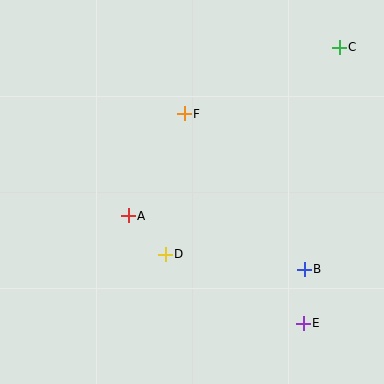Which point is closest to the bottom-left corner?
Point D is closest to the bottom-left corner.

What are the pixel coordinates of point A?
Point A is at (128, 216).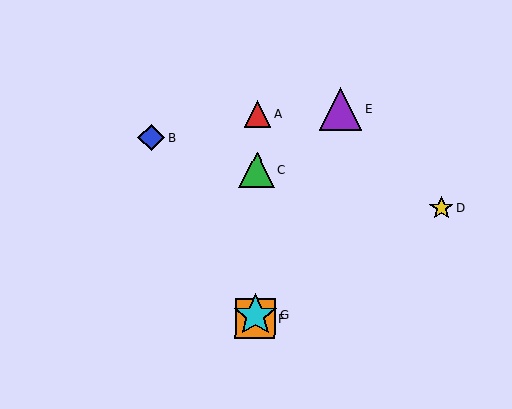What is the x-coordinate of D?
Object D is at x≈441.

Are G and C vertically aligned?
Yes, both are at x≈255.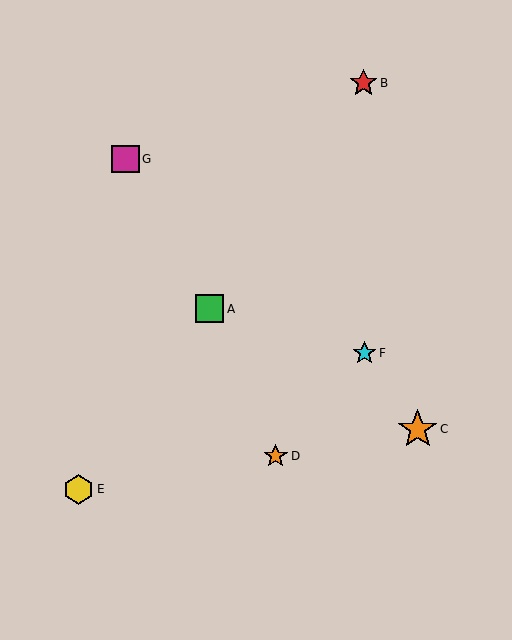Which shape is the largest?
The orange star (labeled C) is the largest.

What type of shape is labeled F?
Shape F is a cyan star.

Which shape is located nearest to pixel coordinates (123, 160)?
The magenta square (labeled G) at (125, 159) is nearest to that location.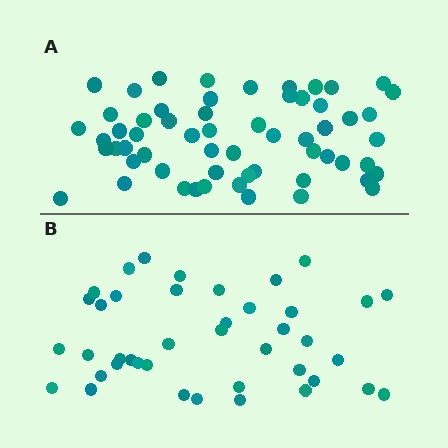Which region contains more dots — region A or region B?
Region A (the top region) has more dots.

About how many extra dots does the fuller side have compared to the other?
Region A has approximately 20 more dots than region B.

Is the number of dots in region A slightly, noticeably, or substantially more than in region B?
Region A has noticeably more, but not dramatically so. The ratio is roughly 1.4 to 1.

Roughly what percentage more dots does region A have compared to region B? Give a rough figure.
About 45% more.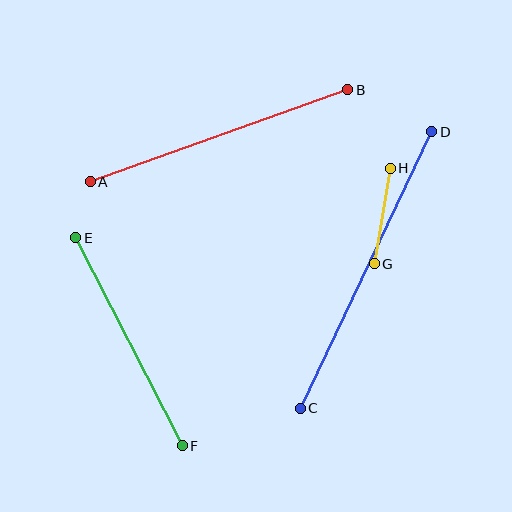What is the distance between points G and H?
The distance is approximately 97 pixels.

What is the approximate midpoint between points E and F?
The midpoint is at approximately (129, 342) pixels.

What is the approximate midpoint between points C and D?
The midpoint is at approximately (366, 270) pixels.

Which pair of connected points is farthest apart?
Points C and D are farthest apart.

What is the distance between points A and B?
The distance is approximately 274 pixels.